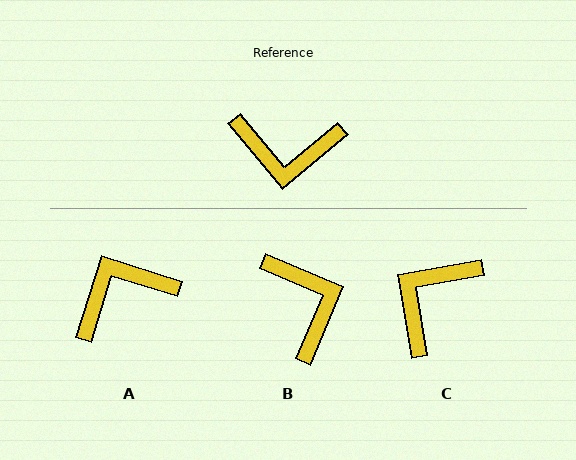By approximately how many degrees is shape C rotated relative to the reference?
Approximately 120 degrees clockwise.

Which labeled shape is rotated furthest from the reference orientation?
A, about 147 degrees away.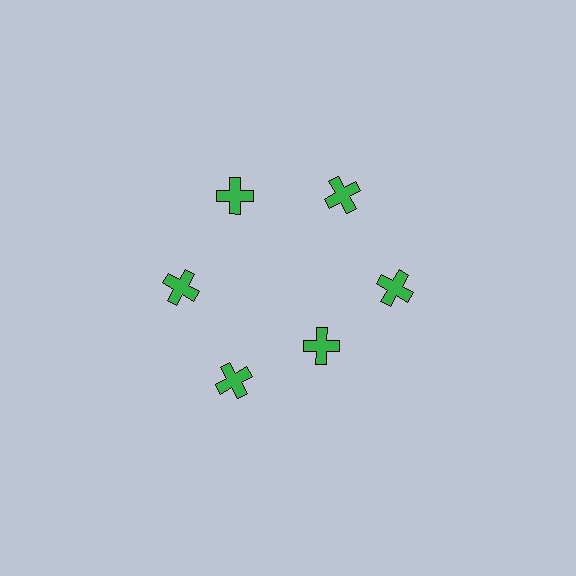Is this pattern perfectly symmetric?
No. The 6 green crosses are arranged in a ring, but one element near the 5 o'clock position is pulled inward toward the center, breaking the 6-fold rotational symmetry.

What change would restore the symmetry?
The symmetry would be restored by moving it outward, back onto the ring so that all 6 crosses sit at equal angles and equal distance from the center.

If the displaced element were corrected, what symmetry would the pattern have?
It would have 6-fold rotational symmetry — the pattern would map onto itself every 60 degrees.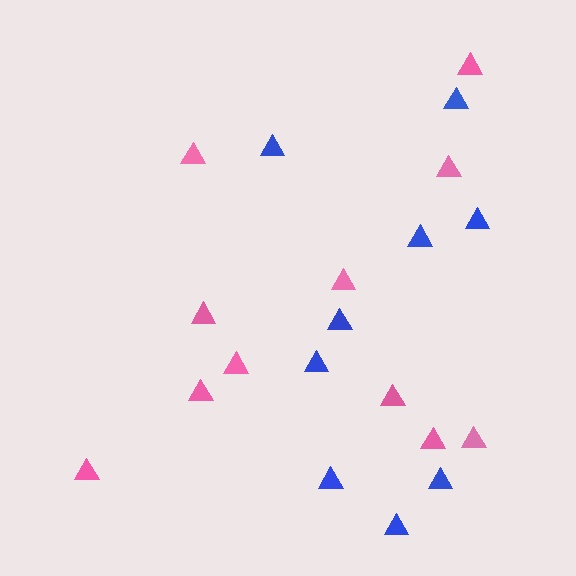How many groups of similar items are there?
There are 2 groups: one group of pink triangles (11) and one group of blue triangles (9).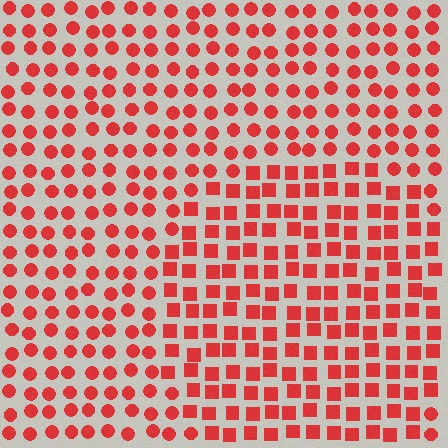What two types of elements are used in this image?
The image uses squares inside the circle region and circles outside it.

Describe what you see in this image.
The image is filled with small red elements arranged in a uniform grid. A circle-shaped region contains squares, while the surrounding area contains circles. The boundary is defined purely by the change in element shape.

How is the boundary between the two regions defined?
The boundary is defined by a change in element shape: squares inside vs. circles outside. All elements share the same color and spacing.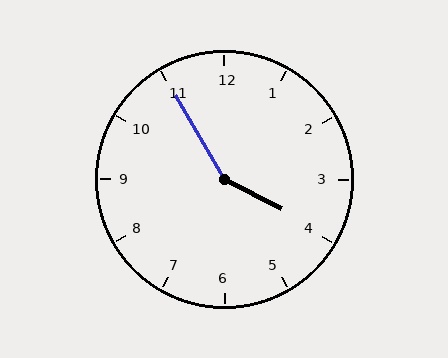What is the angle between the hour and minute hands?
Approximately 148 degrees.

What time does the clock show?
3:55.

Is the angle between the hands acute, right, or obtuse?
It is obtuse.